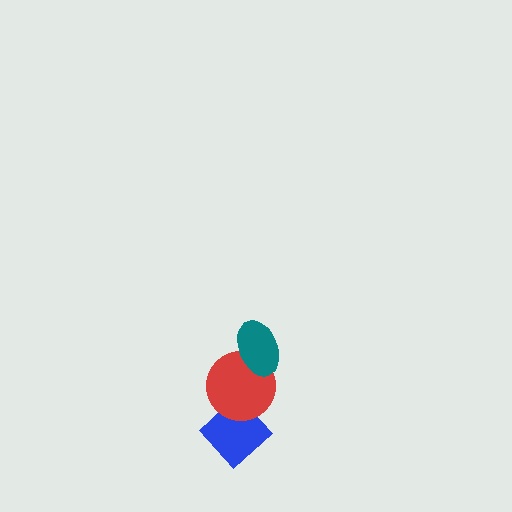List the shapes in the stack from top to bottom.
From top to bottom: the teal ellipse, the red circle, the blue diamond.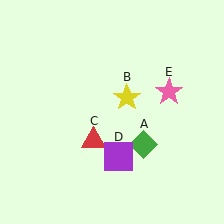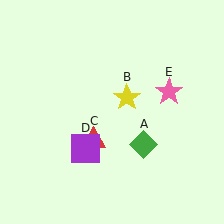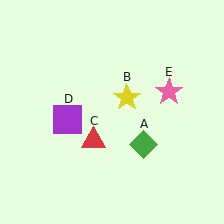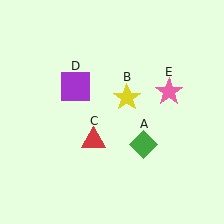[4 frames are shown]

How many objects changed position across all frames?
1 object changed position: purple square (object D).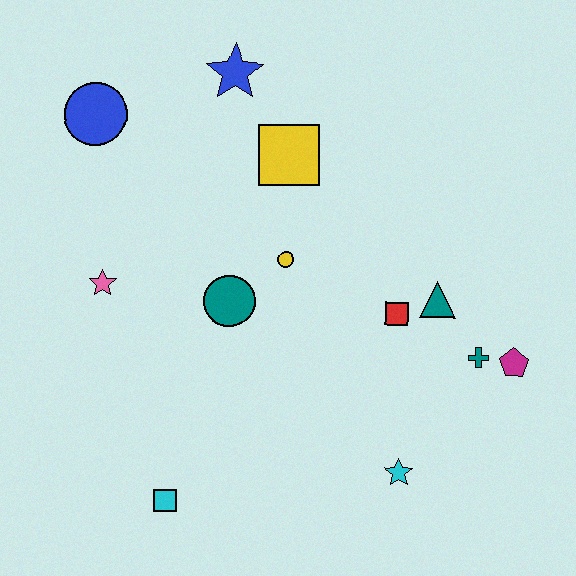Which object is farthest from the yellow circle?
The cyan square is farthest from the yellow circle.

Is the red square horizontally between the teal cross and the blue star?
Yes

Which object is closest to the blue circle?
The blue star is closest to the blue circle.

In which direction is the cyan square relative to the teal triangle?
The cyan square is to the left of the teal triangle.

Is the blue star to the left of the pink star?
No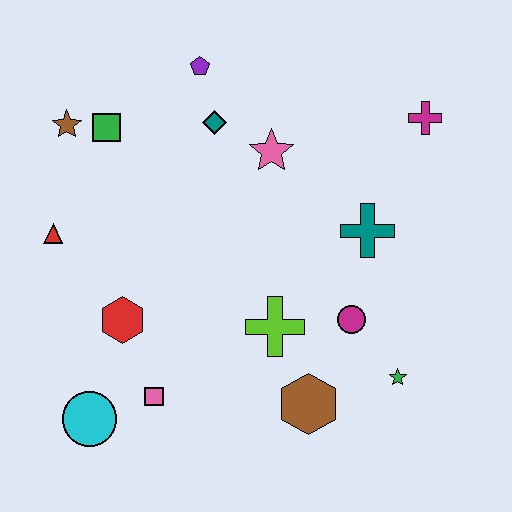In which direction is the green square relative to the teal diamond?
The green square is to the left of the teal diamond.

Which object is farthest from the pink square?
The magenta cross is farthest from the pink square.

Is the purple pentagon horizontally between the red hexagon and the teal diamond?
Yes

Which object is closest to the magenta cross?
The teal cross is closest to the magenta cross.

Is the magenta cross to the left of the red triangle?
No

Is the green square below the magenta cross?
Yes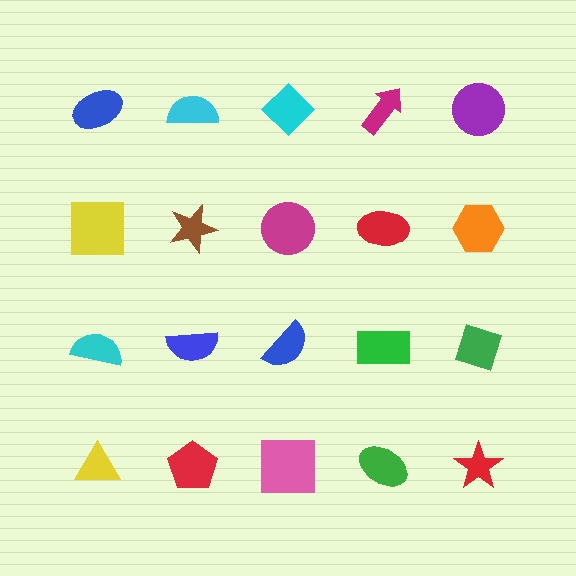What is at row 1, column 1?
A blue ellipse.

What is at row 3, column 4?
A green rectangle.